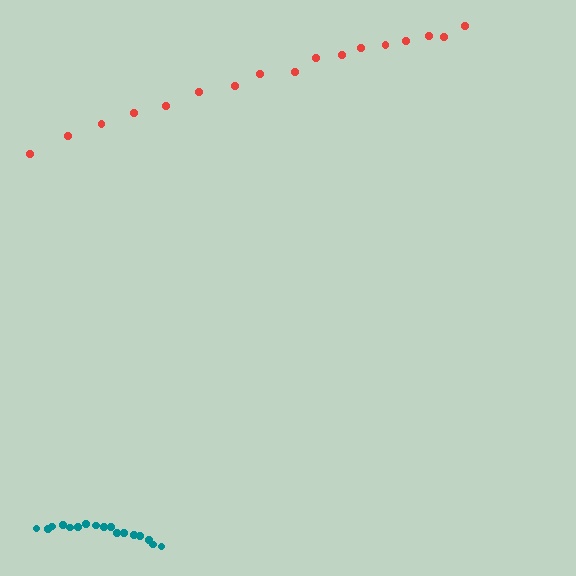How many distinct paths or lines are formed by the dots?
There are 2 distinct paths.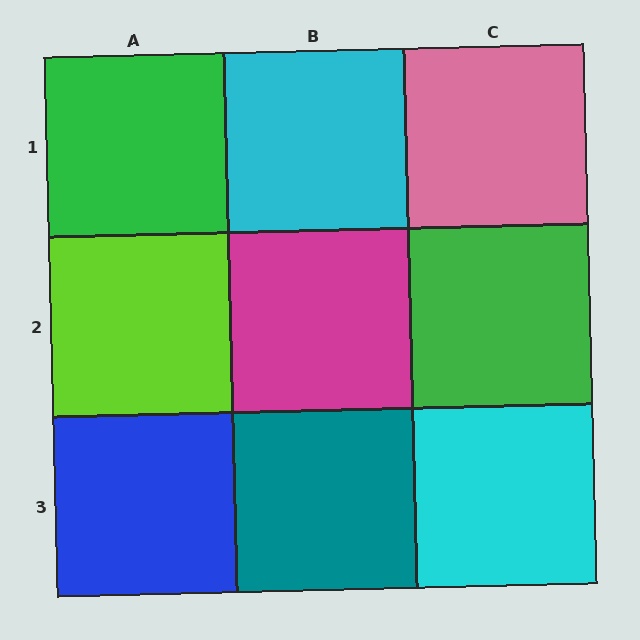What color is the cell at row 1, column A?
Green.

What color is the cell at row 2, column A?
Lime.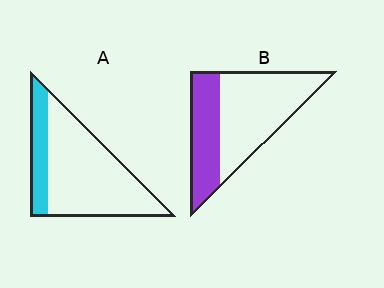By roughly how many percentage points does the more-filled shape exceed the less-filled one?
By roughly 15 percentage points (B over A).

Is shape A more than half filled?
No.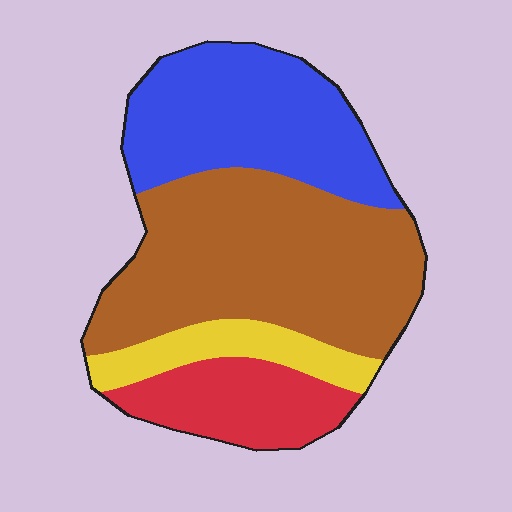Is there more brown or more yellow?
Brown.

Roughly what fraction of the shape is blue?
Blue takes up about one third (1/3) of the shape.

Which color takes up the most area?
Brown, at roughly 45%.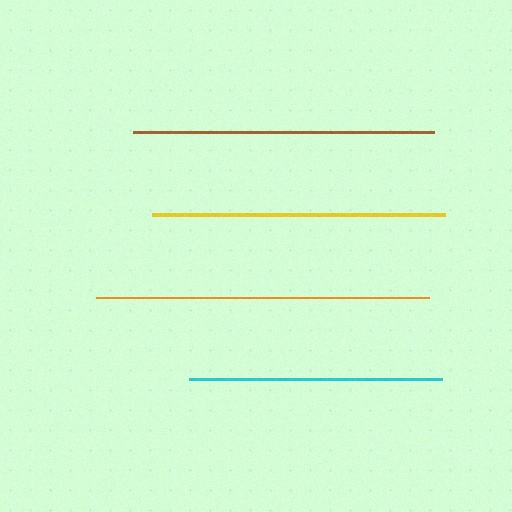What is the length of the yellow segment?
The yellow segment is approximately 293 pixels long.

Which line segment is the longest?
The orange line is the longest at approximately 333 pixels.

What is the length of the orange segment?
The orange segment is approximately 333 pixels long.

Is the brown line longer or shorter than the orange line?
The orange line is longer than the brown line.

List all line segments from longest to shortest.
From longest to shortest: orange, brown, yellow, cyan.